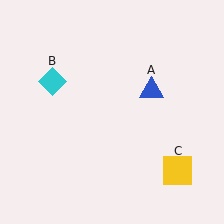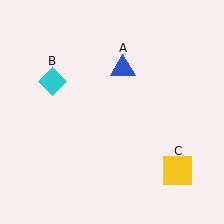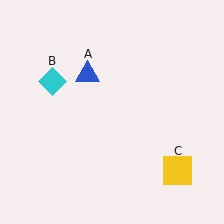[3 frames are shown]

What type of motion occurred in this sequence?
The blue triangle (object A) rotated counterclockwise around the center of the scene.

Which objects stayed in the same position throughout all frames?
Cyan diamond (object B) and yellow square (object C) remained stationary.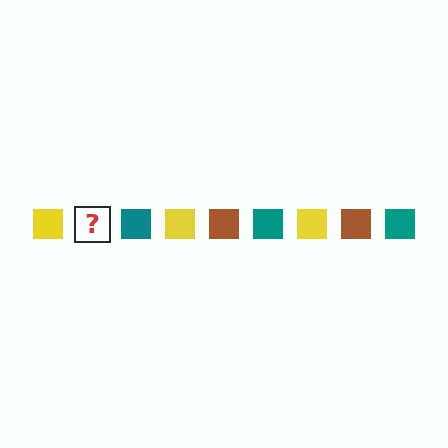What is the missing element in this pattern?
The missing element is a brown square.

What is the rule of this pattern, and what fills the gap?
The rule is that the pattern cycles through yellow, brown, teal squares. The gap should be filled with a brown square.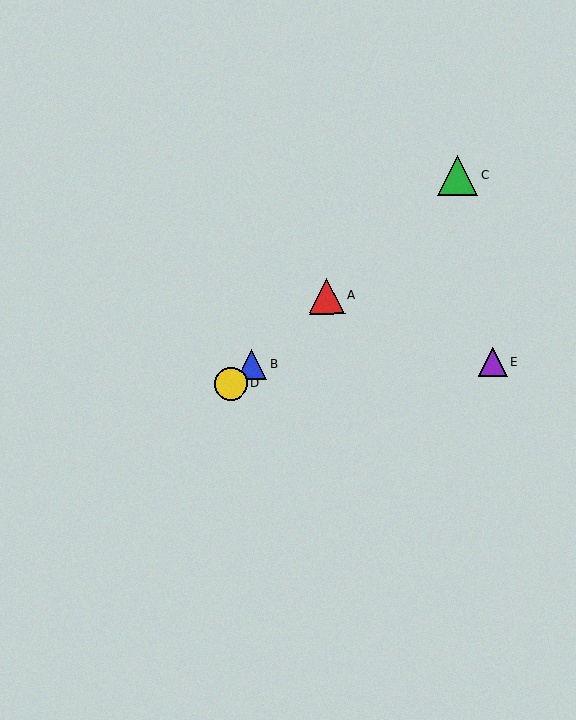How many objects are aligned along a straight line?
4 objects (A, B, C, D) are aligned along a straight line.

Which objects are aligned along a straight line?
Objects A, B, C, D are aligned along a straight line.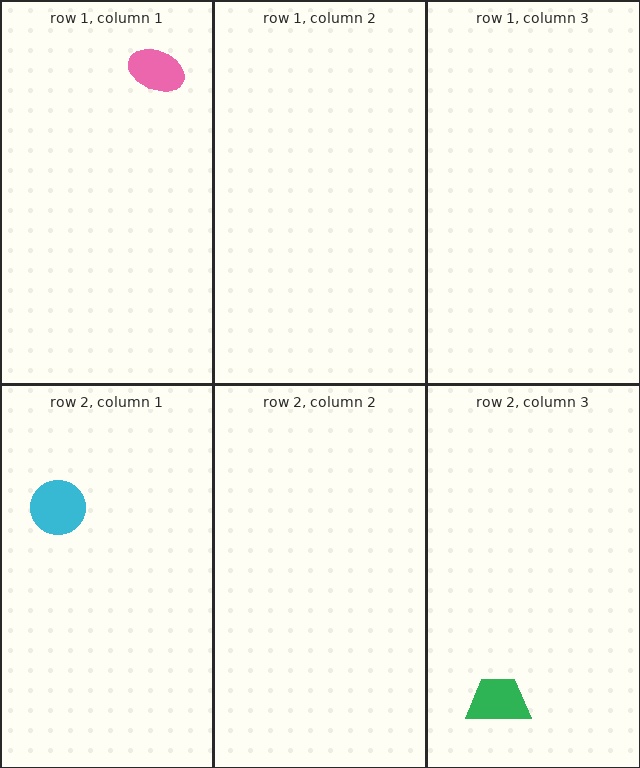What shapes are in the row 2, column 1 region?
The cyan circle.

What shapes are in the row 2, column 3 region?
The green trapezoid.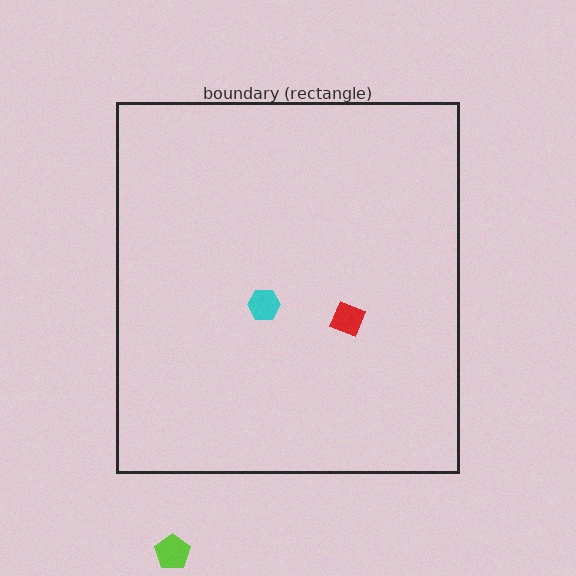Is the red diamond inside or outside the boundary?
Inside.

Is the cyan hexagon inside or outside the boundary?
Inside.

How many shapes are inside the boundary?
2 inside, 1 outside.